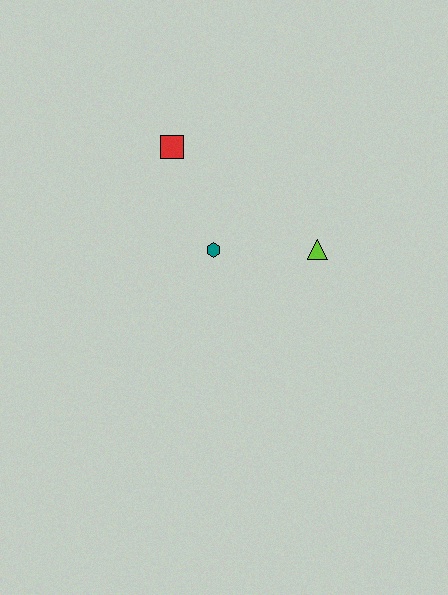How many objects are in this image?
There are 3 objects.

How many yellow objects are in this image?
There are no yellow objects.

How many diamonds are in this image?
There are no diamonds.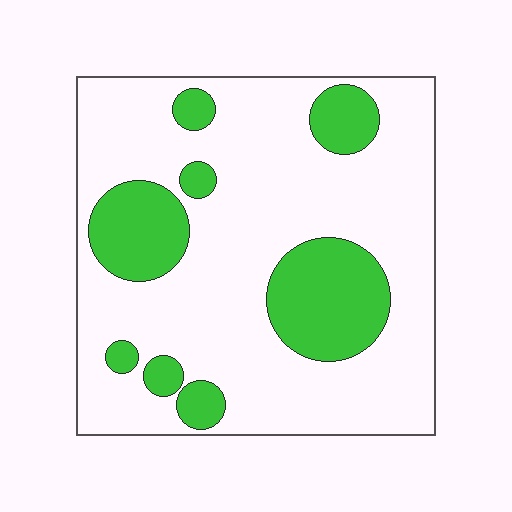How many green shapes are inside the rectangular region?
8.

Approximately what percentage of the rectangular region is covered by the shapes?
Approximately 25%.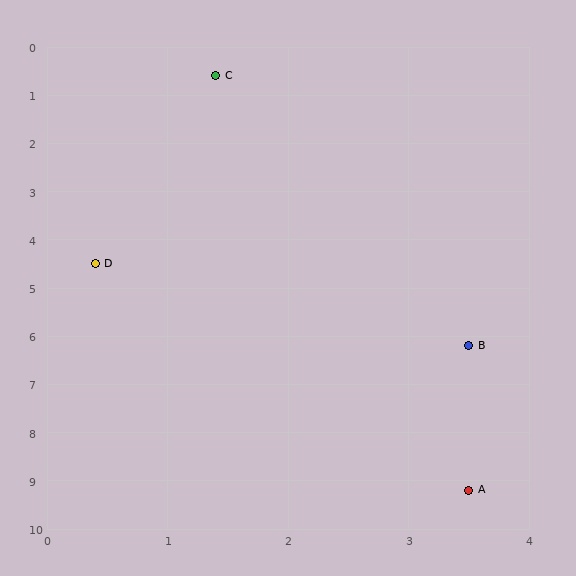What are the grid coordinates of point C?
Point C is at approximately (1.4, 0.6).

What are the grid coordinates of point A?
Point A is at approximately (3.5, 9.2).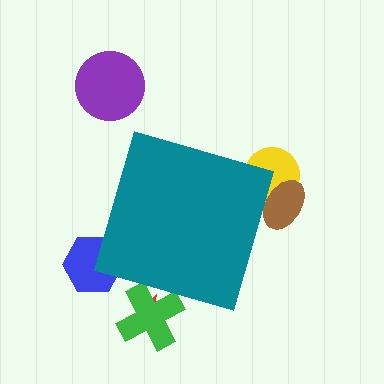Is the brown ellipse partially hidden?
Yes, the brown ellipse is partially hidden behind the teal diamond.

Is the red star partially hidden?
Yes, the red star is partially hidden behind the teal diamond.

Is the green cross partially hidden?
Yes, the green cross is partially hidden behind the teal diamond.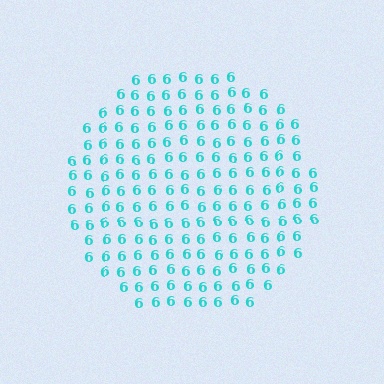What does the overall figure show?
The overall figure shows a circle.